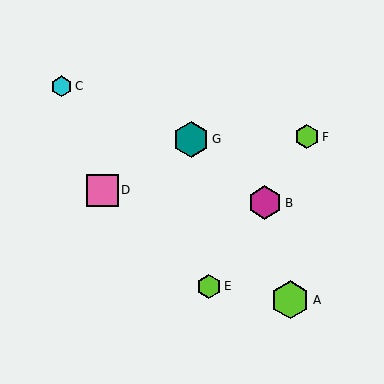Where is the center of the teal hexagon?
The center of the teal hexagon is at (191, 139).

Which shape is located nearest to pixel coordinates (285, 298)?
The lime hexagon (labeled A) at (290, 300) is nearest to that location.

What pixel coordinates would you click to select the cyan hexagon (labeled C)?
Click at (61, 86) to select the cyan hexagon C.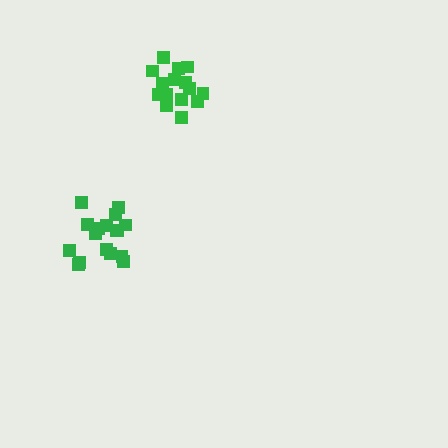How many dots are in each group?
Group 1: 17 dots, Group 2: 15 dots (32 total).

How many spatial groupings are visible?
There are 2 spatial groupings.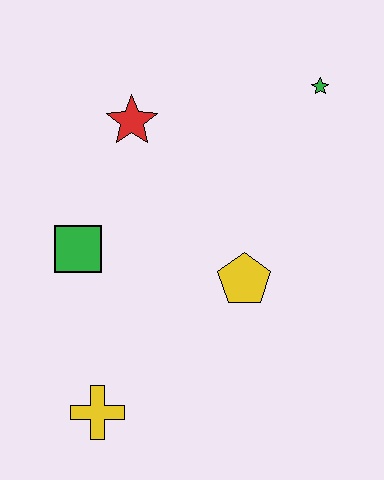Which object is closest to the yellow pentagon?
The green square is closest to the yellow pentagon.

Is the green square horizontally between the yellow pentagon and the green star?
No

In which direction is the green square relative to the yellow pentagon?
The green square is to the left of the yellow pentagon.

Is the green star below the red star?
No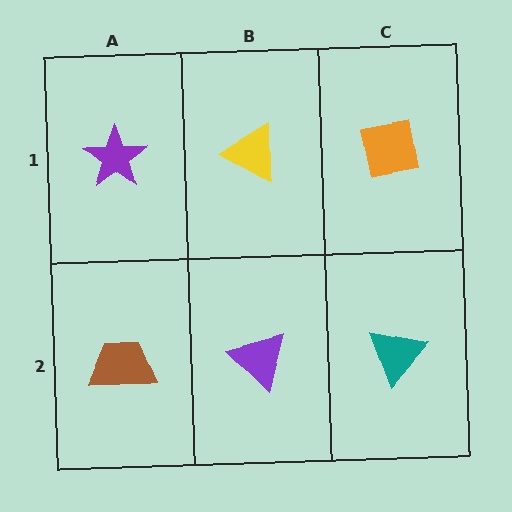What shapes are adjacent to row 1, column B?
A purple triangle (row 2, column B), a purple star (row 1, column A), an orange square (row 1, column C).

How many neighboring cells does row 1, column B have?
3.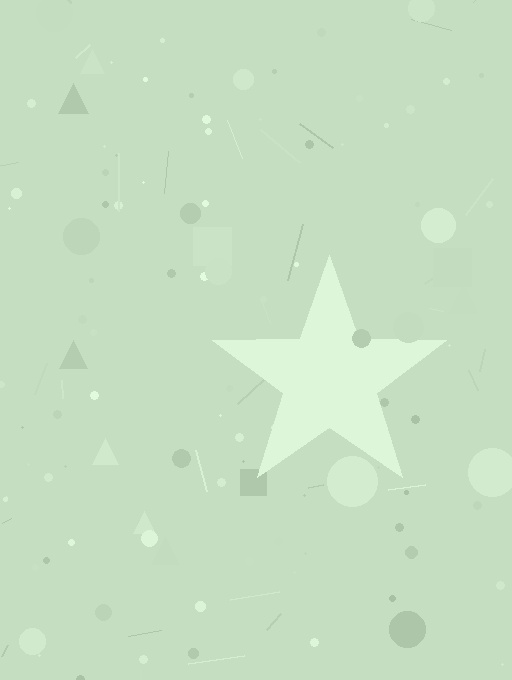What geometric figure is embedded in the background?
A star is embedded in the background.